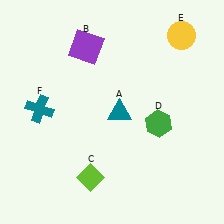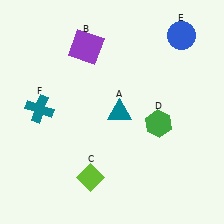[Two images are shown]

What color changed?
The circle (E) changed from yellow in Image 1 to blue in Image 2.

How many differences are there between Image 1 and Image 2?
There is 1 difference between the two images.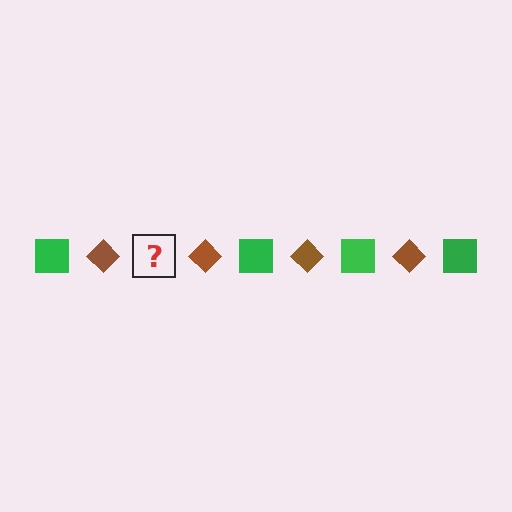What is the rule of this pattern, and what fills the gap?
The rule is that the pattern alternates between green square and brown diamond. The gap should be filled with a green square.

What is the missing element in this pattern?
The missing element is a green square.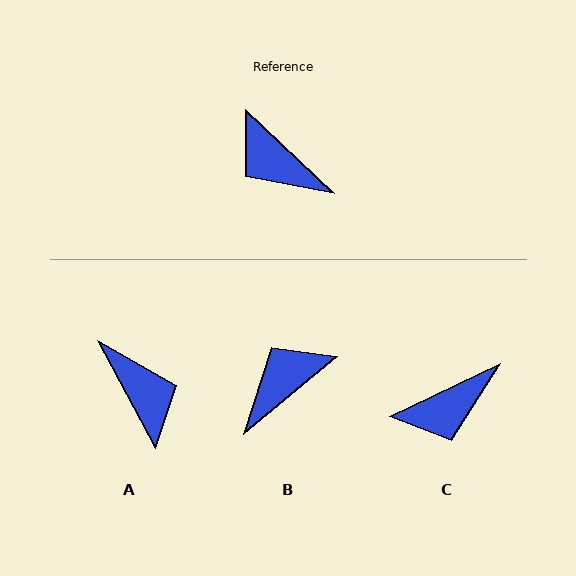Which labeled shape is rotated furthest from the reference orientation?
A, about 162 degrees away.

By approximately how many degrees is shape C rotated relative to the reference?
Approximately 69 degrees counter-clockwise.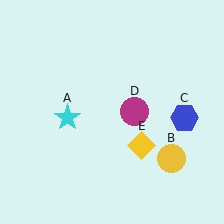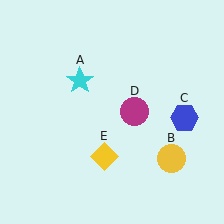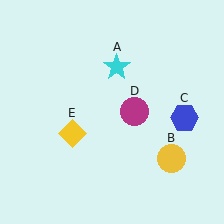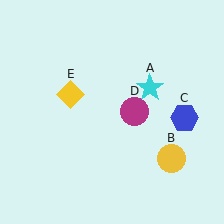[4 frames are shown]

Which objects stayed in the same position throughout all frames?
Yellow circle (object B) and blue hexagon (object C) and magenta circle (object D) remained stationary.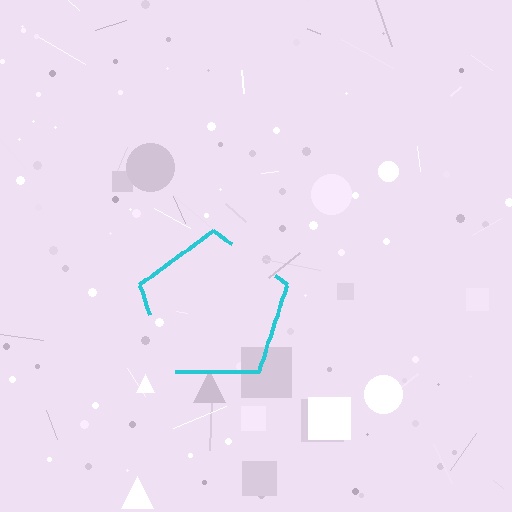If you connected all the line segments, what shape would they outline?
They would outline a pentagon.